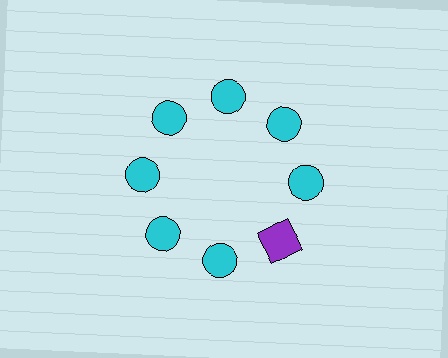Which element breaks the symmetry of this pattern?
The purple square at roughly the 4 o'clock position breaks the symmetry. All other shapes are cyan circles.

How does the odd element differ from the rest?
It differs in both color (purple instead of cyan) and shape (square instead of circle).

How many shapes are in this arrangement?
There are 8 shapes arranged in a ring pattern.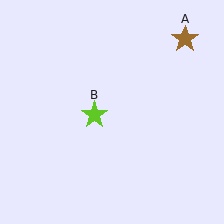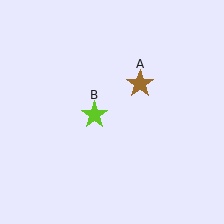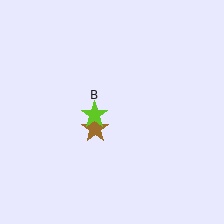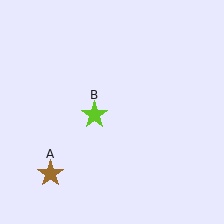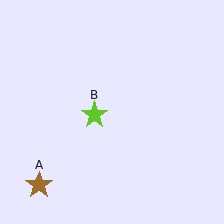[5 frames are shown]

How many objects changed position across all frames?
1 object changed position: brown star (object A).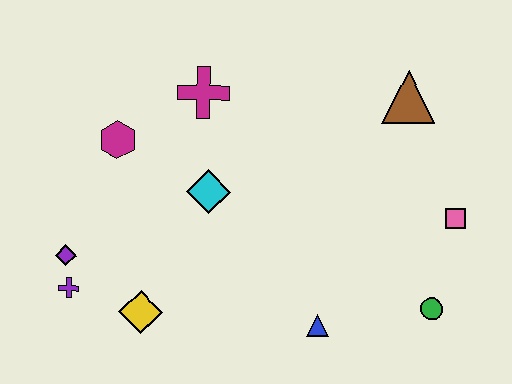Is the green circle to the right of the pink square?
No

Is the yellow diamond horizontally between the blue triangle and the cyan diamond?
No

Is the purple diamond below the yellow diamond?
No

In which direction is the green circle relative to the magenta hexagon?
The green circle is to the right of the magenta hexagon.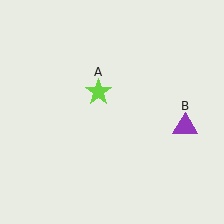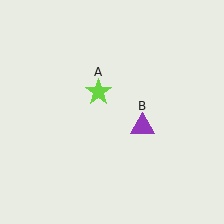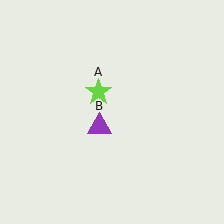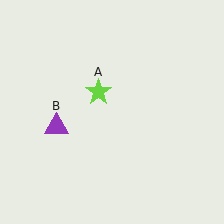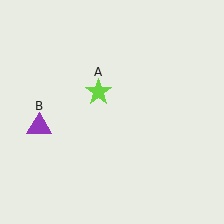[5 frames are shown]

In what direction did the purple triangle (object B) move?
The purple triangle (object B) moved left.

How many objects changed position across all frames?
1 object changed position: purple triangle (object B).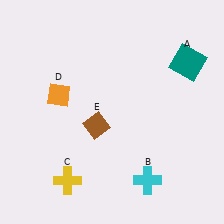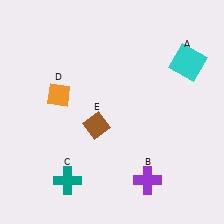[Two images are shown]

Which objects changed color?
A changed from teal to cyan. B changed from cyan to purple. C changed from yellow to teal.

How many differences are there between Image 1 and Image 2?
There are 3 differences between the two images.